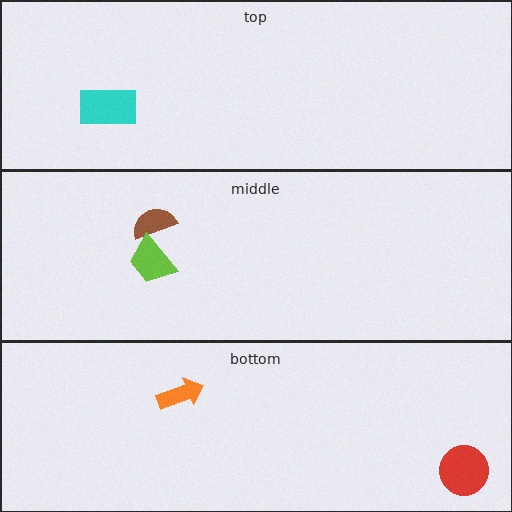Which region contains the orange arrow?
The bottom region.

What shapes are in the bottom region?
The red circle, the orange arrow.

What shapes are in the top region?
The cyan rectangle.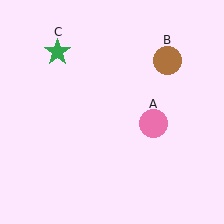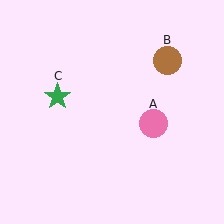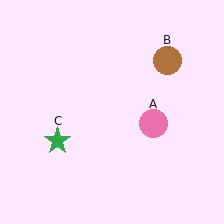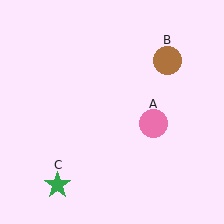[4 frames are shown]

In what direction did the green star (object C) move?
The green star (object C) moved down.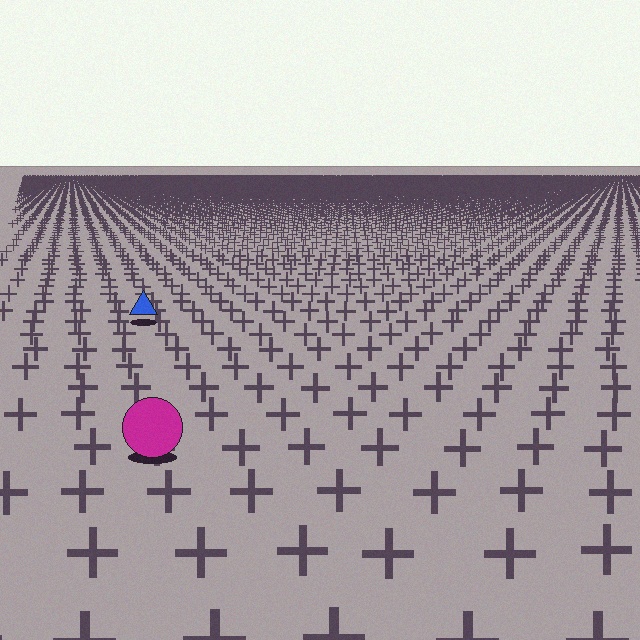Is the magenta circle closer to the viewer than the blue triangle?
Yes. The magenta circle is closer — you can tell from the texture gradient: the ground texture is coarser near it.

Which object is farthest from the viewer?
The blue triangle is farthest from the viewer. It appears smaller and the ground texture around it is denser.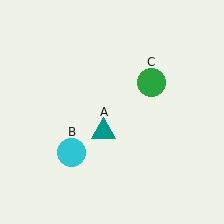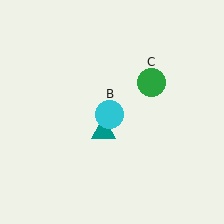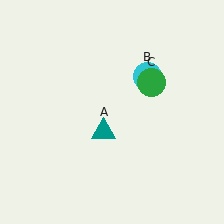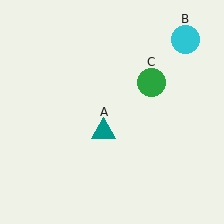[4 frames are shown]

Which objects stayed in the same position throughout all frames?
Teal triangle (object A) and green circle (object C) remained stationary.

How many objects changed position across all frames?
1 object changed position: cyan circle (object B).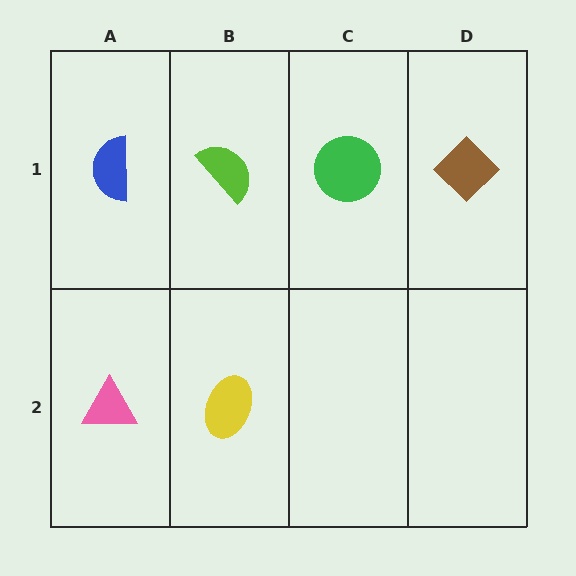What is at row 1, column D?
A brown diamond.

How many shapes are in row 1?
4 shapes.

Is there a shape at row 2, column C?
No, that cell is empty.